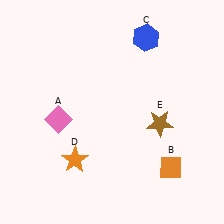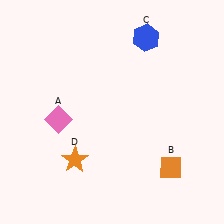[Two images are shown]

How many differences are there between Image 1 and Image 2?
There is 1 difference between the two images.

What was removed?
The brown star (E) was removed in Image 2.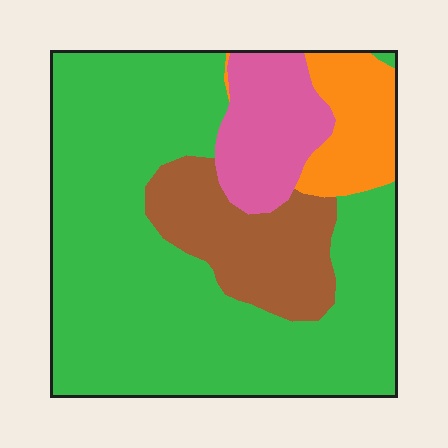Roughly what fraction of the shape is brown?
Brown covers 16% of the shape.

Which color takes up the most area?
Green, at roughly 65%.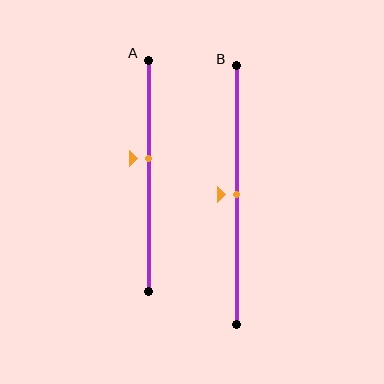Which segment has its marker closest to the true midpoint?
Segment B has its marker closest to the true midpoint.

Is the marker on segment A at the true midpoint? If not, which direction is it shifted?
No, the marker on segment A is shifted upward by about 8% of the segment length.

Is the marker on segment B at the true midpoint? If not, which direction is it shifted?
Yes, the marker on segment B is at the true midpoint.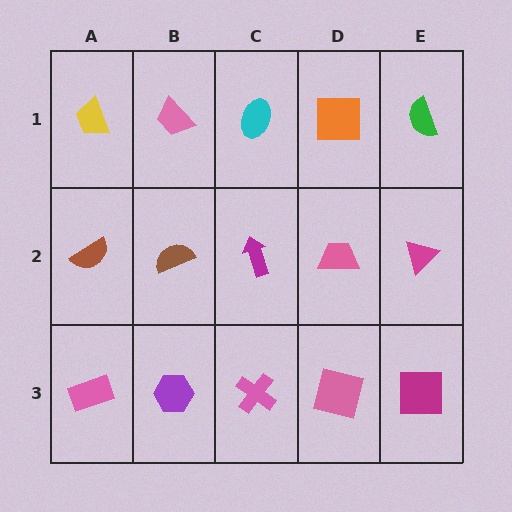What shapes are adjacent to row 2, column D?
An orange square (row 1, column D), a pink square (row 3, column D), a magenta arrow (row 2, column C), a magenta triangle (row 2, column E).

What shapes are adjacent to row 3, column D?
A pink trapezoid (row 2, column D), a pink cross (row 3, column C), a magenta square (row 3, column E).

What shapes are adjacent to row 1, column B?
A brown semicircle (row 2, column B), a yellow trapezoid (row 1, column A), a cyan ellipse (row 1, column C).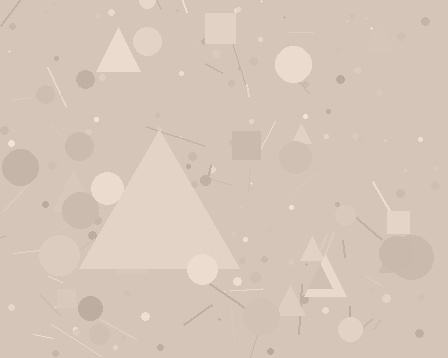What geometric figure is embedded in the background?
A triangle is embedded in the background.